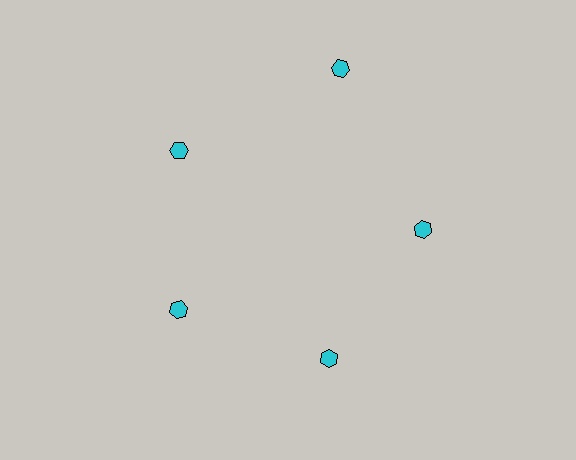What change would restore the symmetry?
The symmetry would be restored by moving it inward, back onto the ring so that all 5 hexagons sit at equal angles and equal distance from the center.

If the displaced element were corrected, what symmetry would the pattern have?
It would have 5-fold rotational symmetry — the pattern would map onto itself every 72 degrees.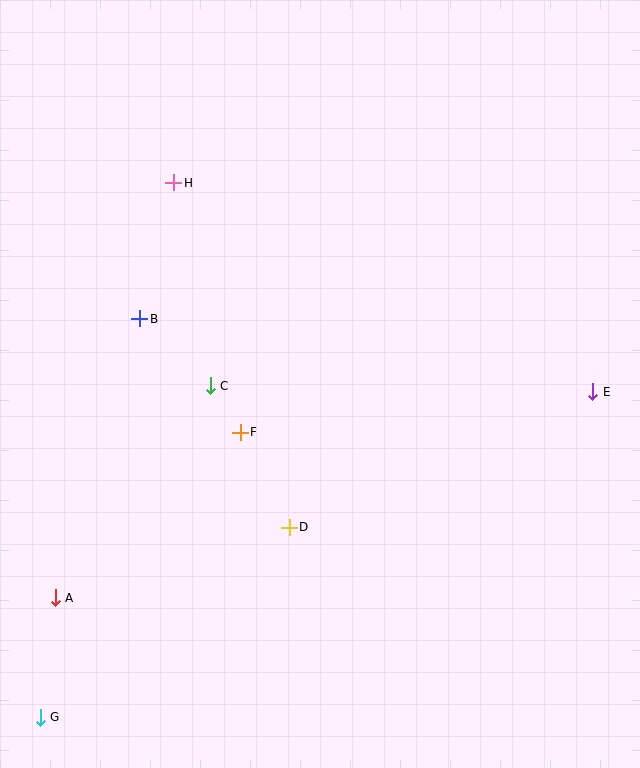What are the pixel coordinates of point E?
Point E is at (593, 392).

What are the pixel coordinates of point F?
Point F is at (240, 432).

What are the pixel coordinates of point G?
Point G is at (40, 717).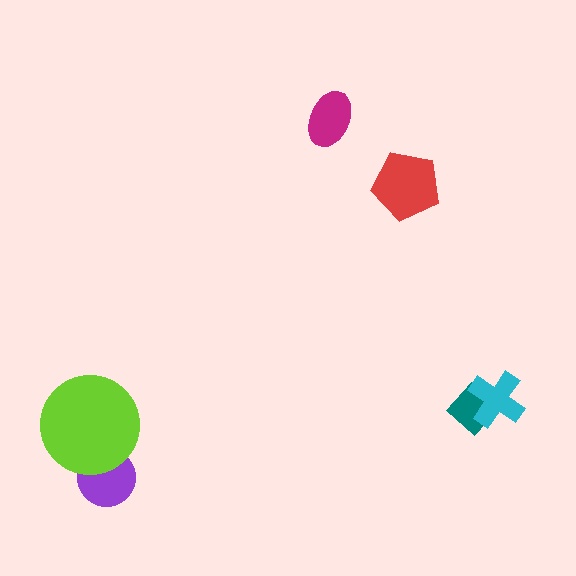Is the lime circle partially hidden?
No, no other shape covers it.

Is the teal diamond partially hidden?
Yes, it is partially covered by another shape.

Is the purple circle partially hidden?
Yes, it is partially covered by another shape.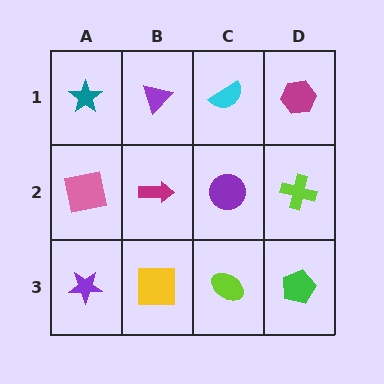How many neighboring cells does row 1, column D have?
2.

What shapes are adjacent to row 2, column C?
A cyan semicircle (row 1, column C), a lime ellipse (row 3, column C), a magenta arrow (row 2, column B), a lime cross (row 2, column D).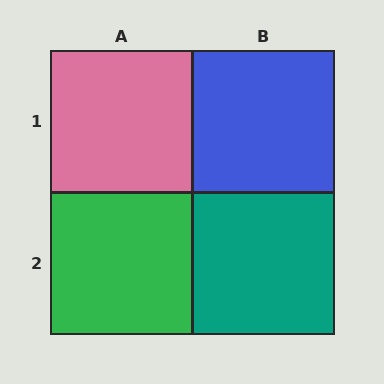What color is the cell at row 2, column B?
Teal.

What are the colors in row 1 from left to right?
Pink, blue.